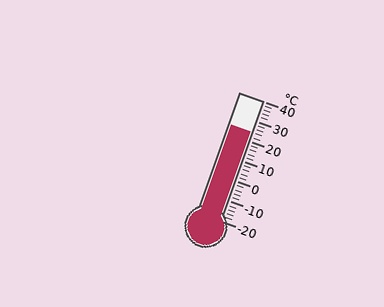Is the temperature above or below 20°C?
The temperature is above 20°C.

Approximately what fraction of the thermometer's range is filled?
The thermometer is filled to approximately 75% of its range.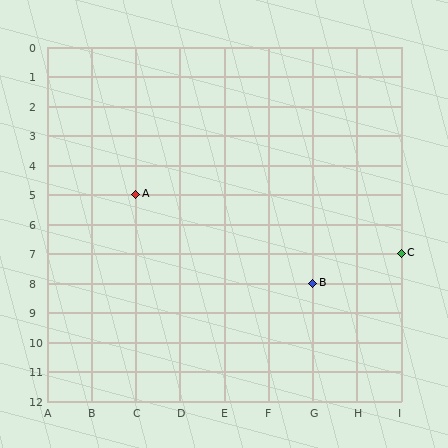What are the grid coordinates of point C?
Point C is at grid coordinates (I, 7).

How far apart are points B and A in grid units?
Points B and A are 4 columns and 3 rows apart (about 5.0 grid units diagonally).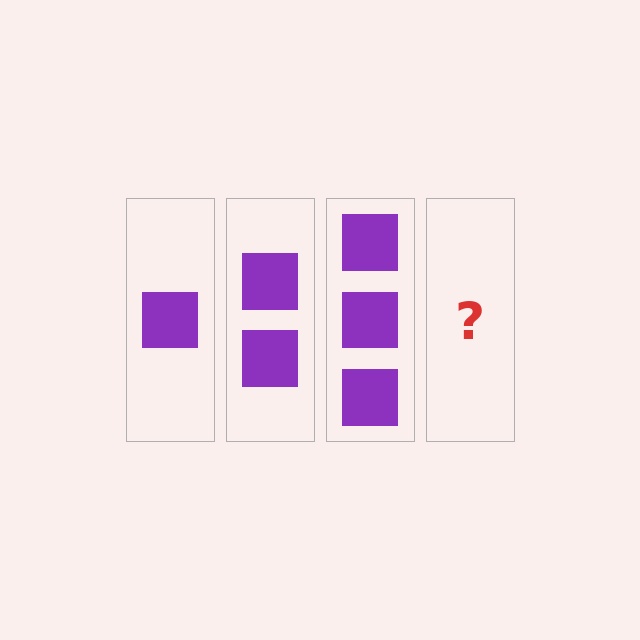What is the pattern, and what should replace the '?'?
The pattern is that each step adds one more square. The '?' should be 4 squares.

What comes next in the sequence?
The next element should be 4 squares.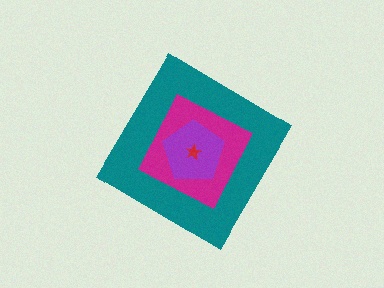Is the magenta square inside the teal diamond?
Yes.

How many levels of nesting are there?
4.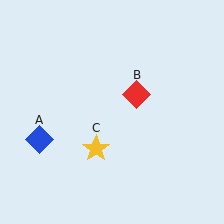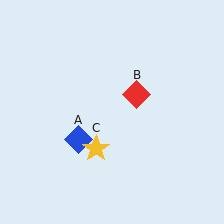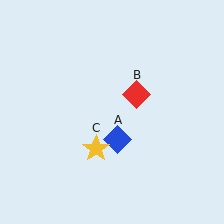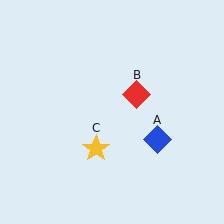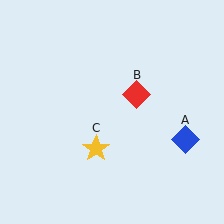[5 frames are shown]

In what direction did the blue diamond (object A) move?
The blue diamond (object A) moved right.